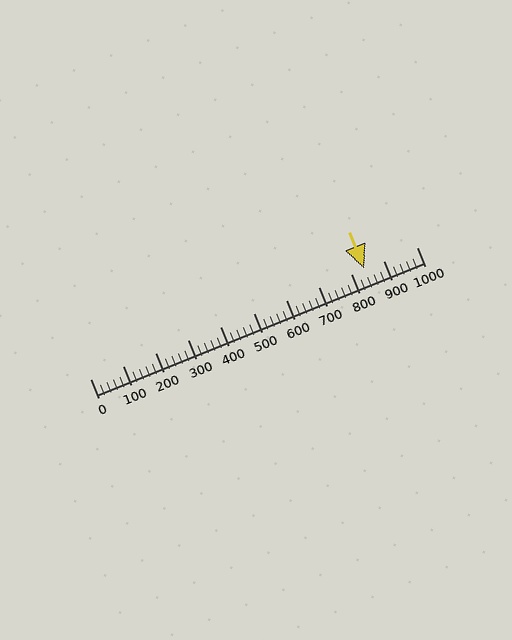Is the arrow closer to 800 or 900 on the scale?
The arrow is closer to 800.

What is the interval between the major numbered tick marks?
The major tick marks are spaced 100 units apart.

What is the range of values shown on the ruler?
The ruler shows values from 0 to 1000.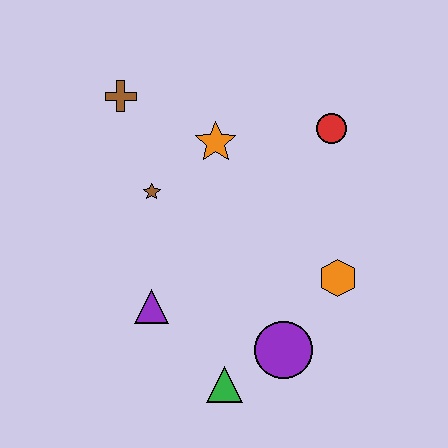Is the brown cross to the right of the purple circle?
No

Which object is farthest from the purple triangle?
The red circle is farthest from the purple triangle.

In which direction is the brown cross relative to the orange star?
The brown cross is to the left of the orange star.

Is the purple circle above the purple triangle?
No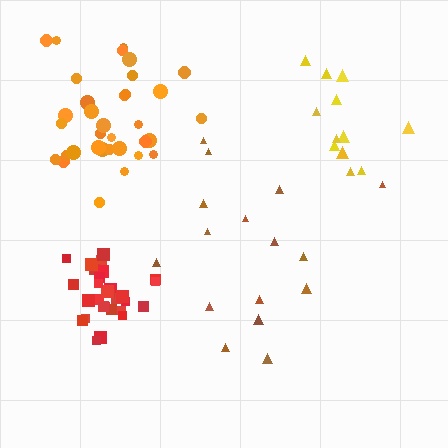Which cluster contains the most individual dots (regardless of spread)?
Orange (34).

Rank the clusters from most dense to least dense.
red, orange, yellow, brown.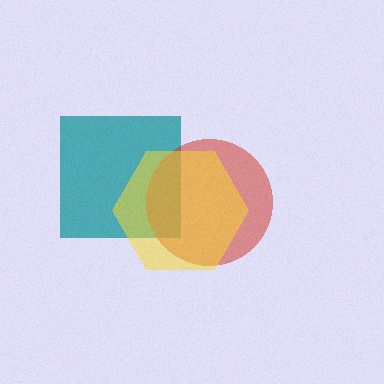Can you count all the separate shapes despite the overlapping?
Yes, there are 3 separate shapes.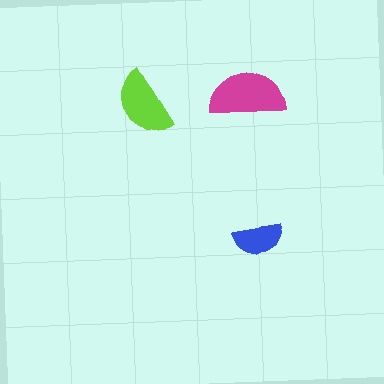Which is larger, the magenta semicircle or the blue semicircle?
The magenta one.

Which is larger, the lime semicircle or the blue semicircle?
The lime one.